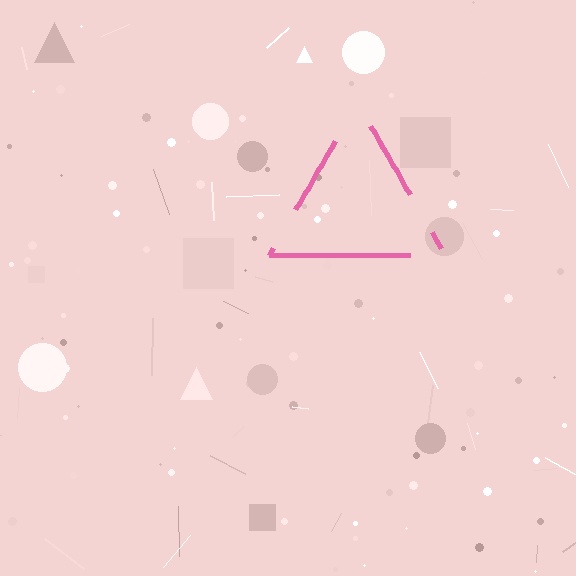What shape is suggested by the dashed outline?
The dashed outline suggests a triangle.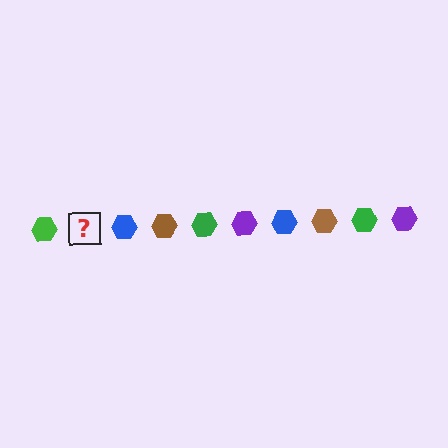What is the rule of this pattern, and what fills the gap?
The rule is that the pattern cycles through green, purple, blue, brown hexagons. The gap should be filled with a purple hexagon.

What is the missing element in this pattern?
The missing element is a purple hexagon.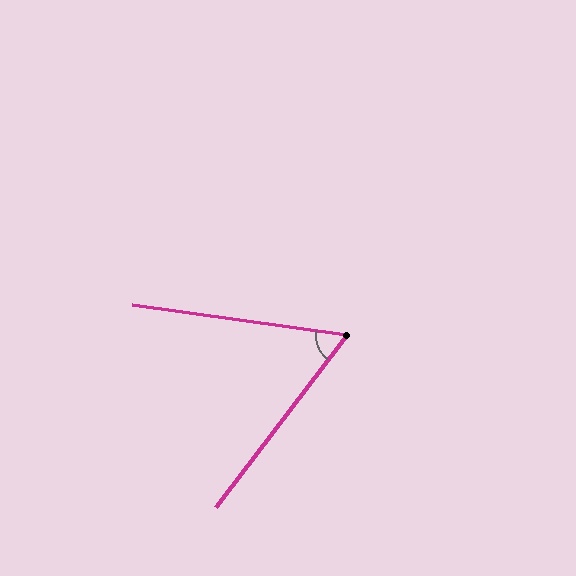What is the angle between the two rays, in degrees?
Approximately 61 degrees.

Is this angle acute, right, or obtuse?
It is acute.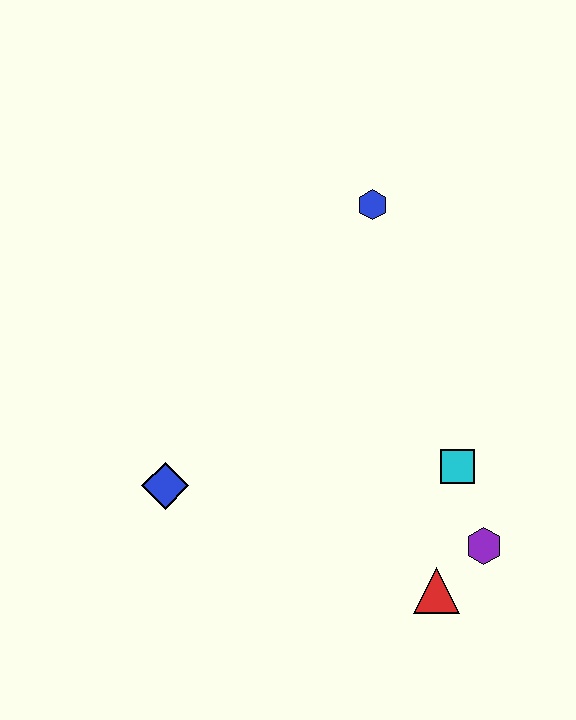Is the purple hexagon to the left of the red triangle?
No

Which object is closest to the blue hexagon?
The cyan square is closest to the blue hexagon.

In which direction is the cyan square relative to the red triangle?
The cyan square is above the red triangle.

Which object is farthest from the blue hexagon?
The red triangle is farthest from the blue hexagon.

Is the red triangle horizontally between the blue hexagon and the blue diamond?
No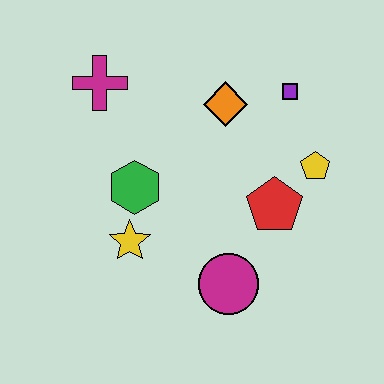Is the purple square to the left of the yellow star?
No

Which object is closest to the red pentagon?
The yellow pentagon is closest to the red pentagon.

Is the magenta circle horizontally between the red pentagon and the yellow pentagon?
No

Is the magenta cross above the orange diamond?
Yes